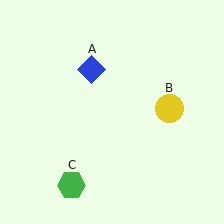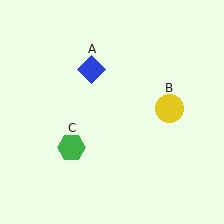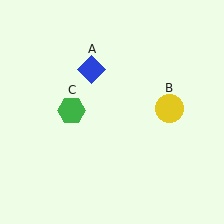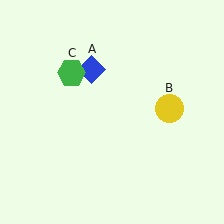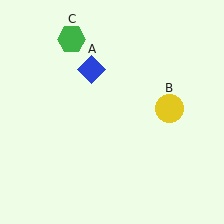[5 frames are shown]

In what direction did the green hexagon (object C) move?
The green hexagon (object C) moved up.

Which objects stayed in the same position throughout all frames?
Blue diamond (object A) and yellow circle (object B) remained stationary.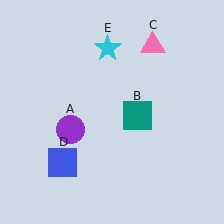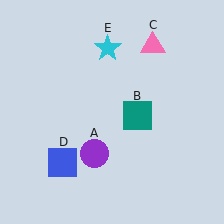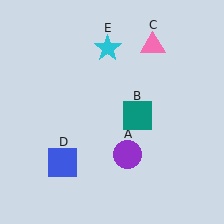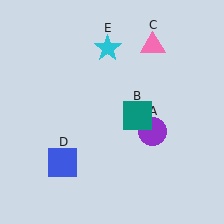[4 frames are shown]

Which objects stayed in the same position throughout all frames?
Teal square (object B) and pink triangle (object C) and blue square (object D) and cyan star (object E) remained stationary.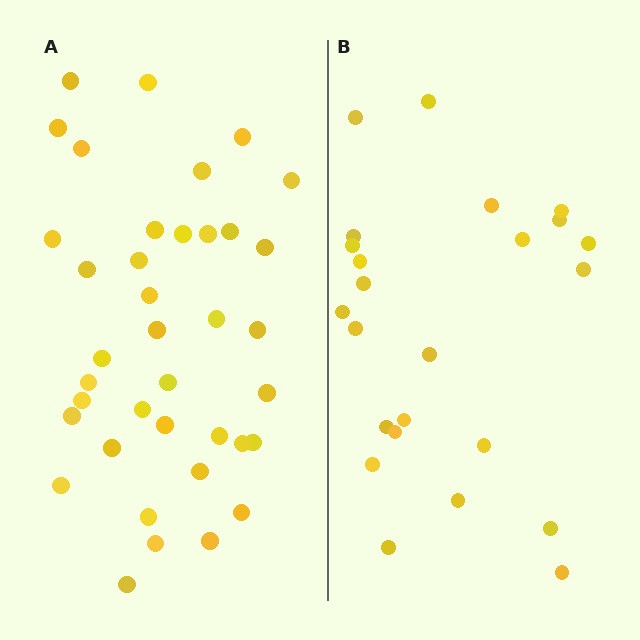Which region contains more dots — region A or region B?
Region A (the left region) has more dots.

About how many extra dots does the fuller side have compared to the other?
Region A has approximately 15 more dots than region B.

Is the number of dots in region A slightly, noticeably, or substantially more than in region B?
Region A has substantially more. The ratio is roughly 1.6 to 1.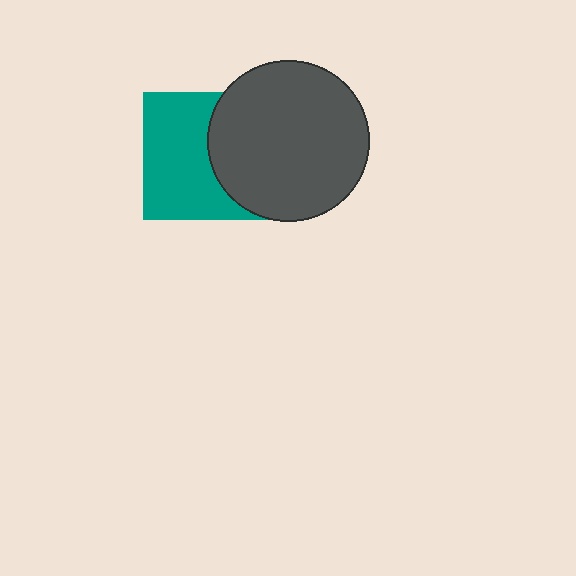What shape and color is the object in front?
The object in front is a dark gray circle.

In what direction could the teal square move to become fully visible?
The teal square could move left. That would shift it out from behind the dark gray circle entirely.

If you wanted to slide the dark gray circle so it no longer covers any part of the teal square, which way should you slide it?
Slide it right — that is the most direct way to separate the two shapes.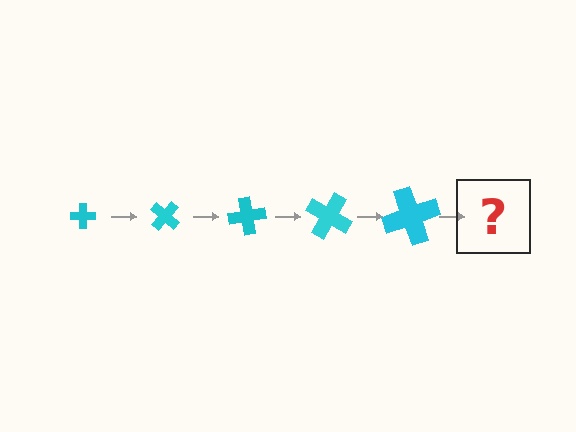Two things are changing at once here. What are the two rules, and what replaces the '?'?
The two rules are that the cross grows larger each step and it rotates 40 degrees each step. The '?' should be a cross, larger than the previous one and rotated 200 degrees from the start.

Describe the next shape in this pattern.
It should be a cross, larger than the previous one and rotated 200 degrees from the start.